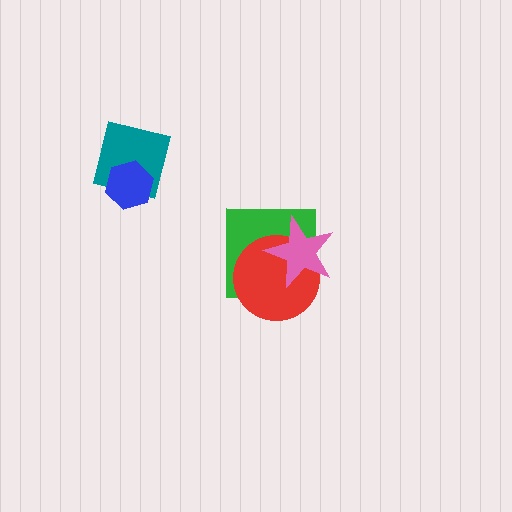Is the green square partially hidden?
Yes, it is partially covered by another shape.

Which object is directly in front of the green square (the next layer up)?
The red circle is directly in front of the green square.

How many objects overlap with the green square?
2 objects overlap with the green square.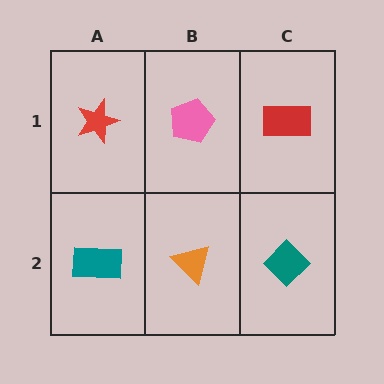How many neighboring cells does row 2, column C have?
2.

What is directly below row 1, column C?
A teal diamond.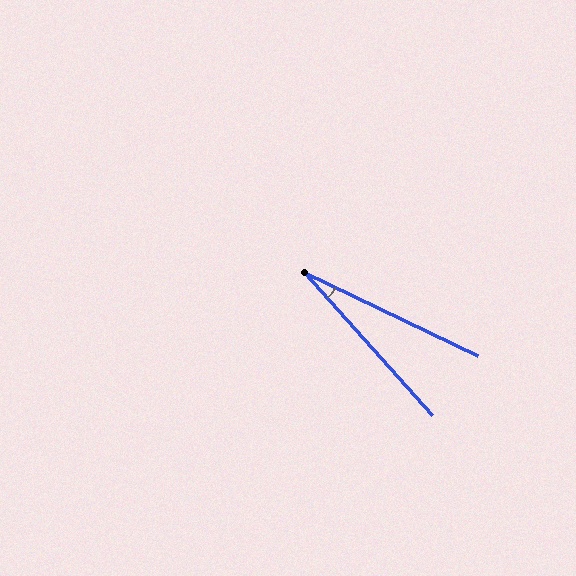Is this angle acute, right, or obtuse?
It is acute.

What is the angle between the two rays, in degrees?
Approximately 22 degrees.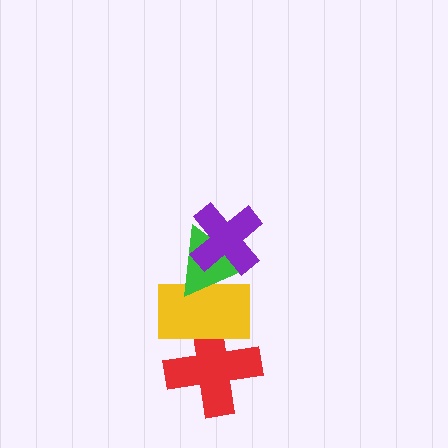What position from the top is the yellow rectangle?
The yellow rectangle is 3rd from the top.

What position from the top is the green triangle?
The green triangle is 2nd from the top.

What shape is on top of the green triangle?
The purple cross is on top of the green triangle.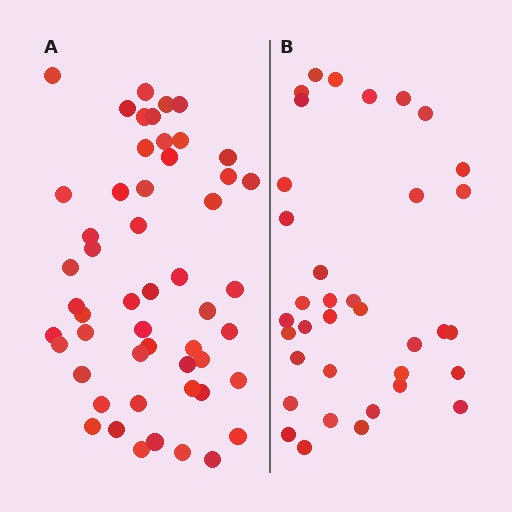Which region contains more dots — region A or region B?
Region A (the left region) has more dots.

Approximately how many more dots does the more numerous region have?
Region A has approximately 15 more dots than region B.